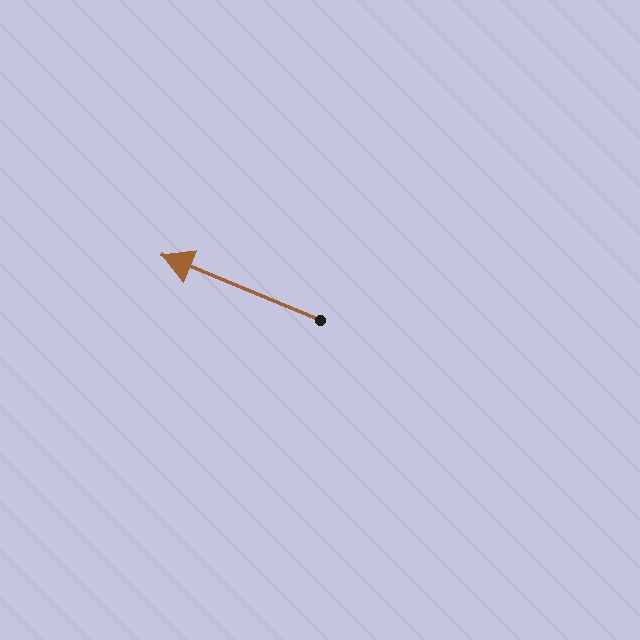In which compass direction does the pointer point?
West.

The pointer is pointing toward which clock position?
Roughly 10 o'clock.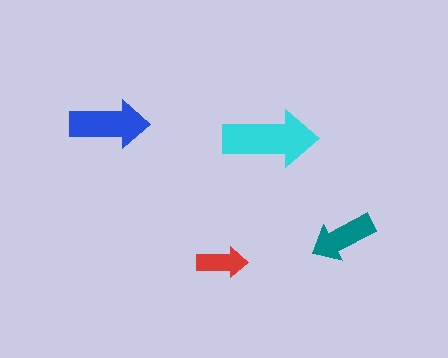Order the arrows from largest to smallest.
the cyan one, the blue one, the teal one, the red one.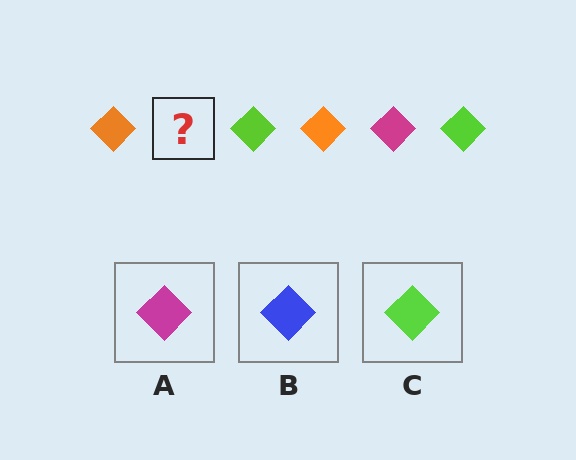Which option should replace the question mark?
Option A.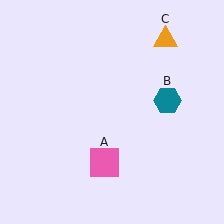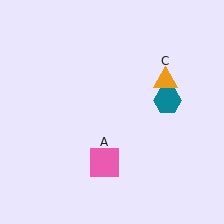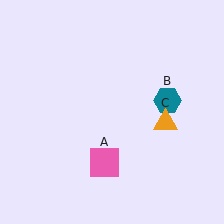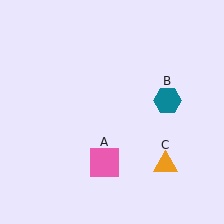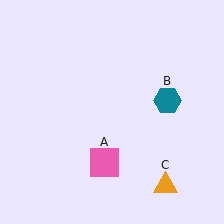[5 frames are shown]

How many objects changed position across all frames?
1 object changed position: orange triangle (object C).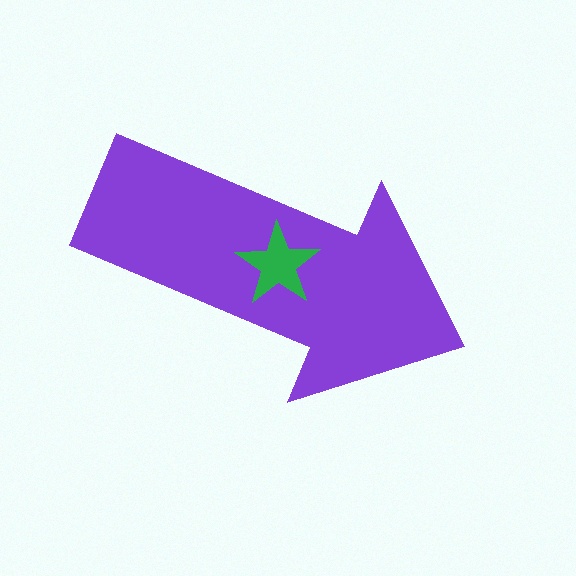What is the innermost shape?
The green star.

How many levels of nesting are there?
2.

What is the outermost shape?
The purple arrow.